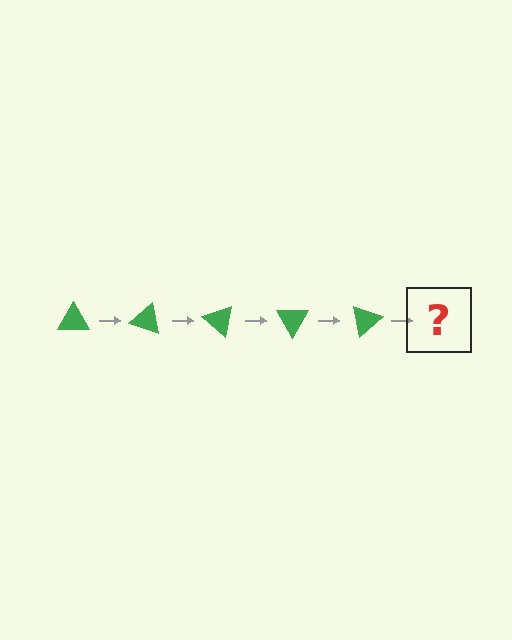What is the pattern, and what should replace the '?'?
The pattern is that the triangle rotates 20 degrees each step. The '?' should be a green triangle rotated 100 degrees.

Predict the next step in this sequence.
The next step is a green triangle rotated 100 degrees.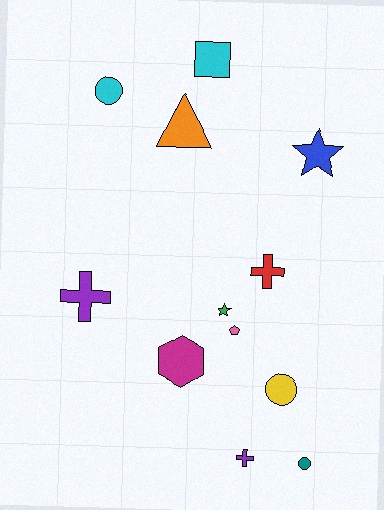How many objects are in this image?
There are 12 objects.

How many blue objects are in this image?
There is 1 blue object.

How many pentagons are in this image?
There is 1 pentagon.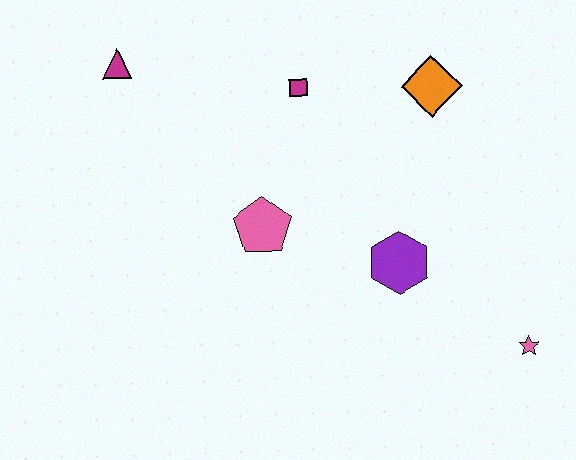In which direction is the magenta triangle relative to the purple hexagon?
The magenta triangle is to the left of the purple hexagon.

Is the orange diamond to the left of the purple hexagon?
No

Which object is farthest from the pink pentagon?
The pink star is farthest from the pink pentagon.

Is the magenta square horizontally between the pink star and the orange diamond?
No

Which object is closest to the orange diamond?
The magenta square is closest to the orange diamond.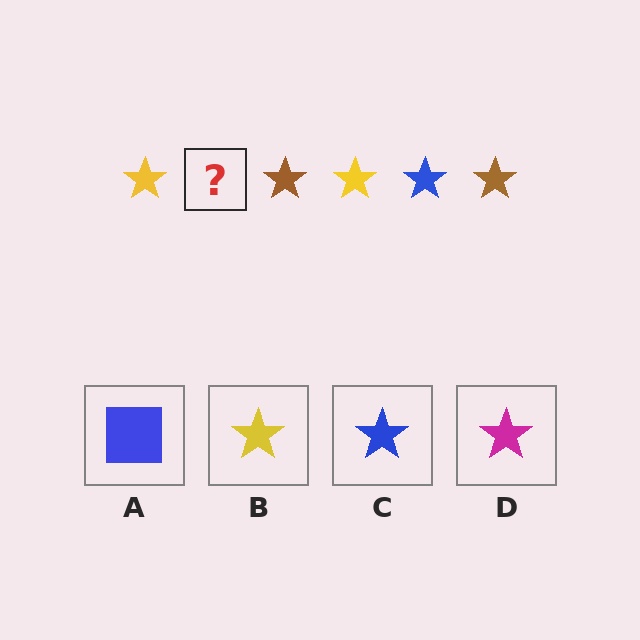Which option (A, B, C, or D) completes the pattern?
C.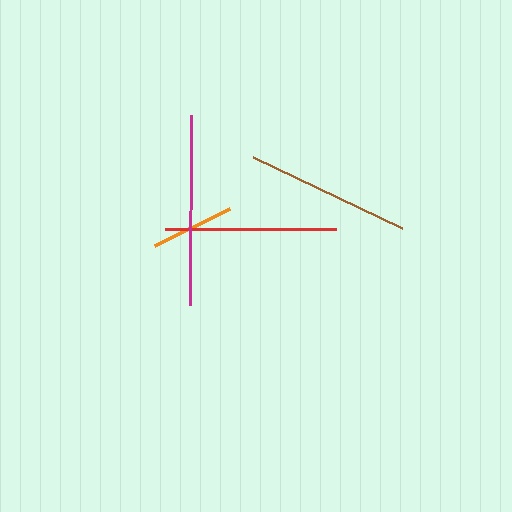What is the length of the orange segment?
The orange segment is approximately 83 pixels long.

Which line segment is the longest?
The magenta line is the longest at approximately 190 pixels.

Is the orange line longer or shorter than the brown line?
The brown line is longer than the orange line.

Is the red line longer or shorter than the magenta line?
The magenta line is longer than the red line.